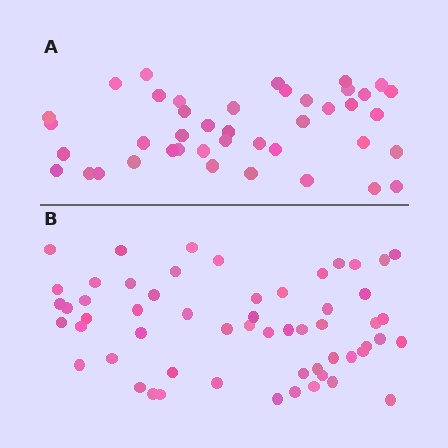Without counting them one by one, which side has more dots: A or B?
Region B (the bottom region) has more dots.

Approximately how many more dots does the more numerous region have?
Region B has approximately 15 more dots than region A.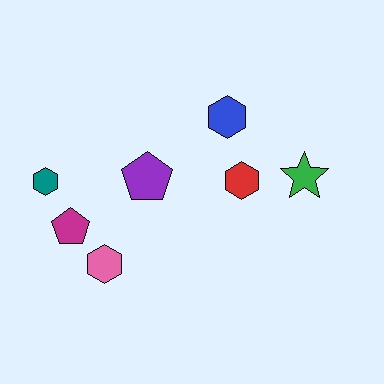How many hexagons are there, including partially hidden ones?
There are 4 hexagons.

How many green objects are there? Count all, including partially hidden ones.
There is 1 green object.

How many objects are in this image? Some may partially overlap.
There are 7 objects.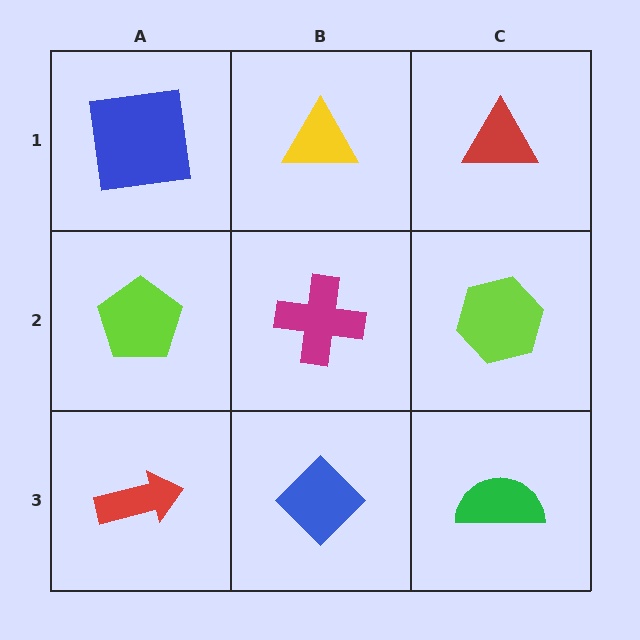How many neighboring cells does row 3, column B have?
3.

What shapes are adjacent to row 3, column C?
A lime hexagon (row 2, column C), a blue diamond (row 3, column B).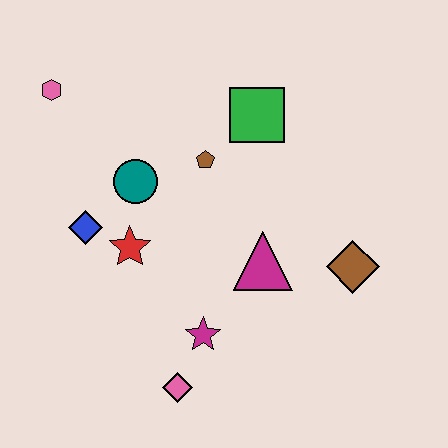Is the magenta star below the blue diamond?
Yes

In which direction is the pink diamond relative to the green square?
The pink diamond is below the green square.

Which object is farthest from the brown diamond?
The pink hexagon is farthest from the brown diamond.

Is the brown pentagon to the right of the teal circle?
Yes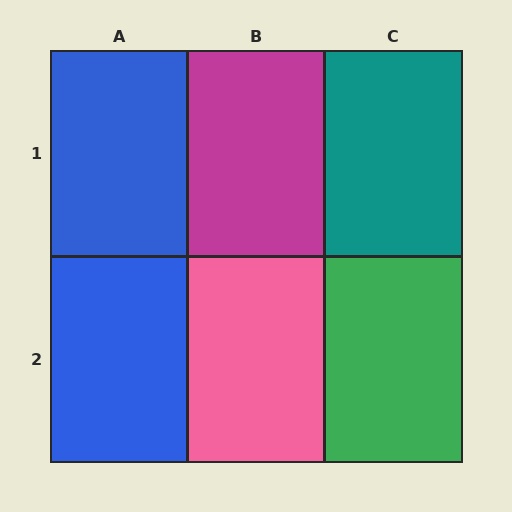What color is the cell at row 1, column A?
Blue.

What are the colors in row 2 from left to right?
Blue, pink, green.